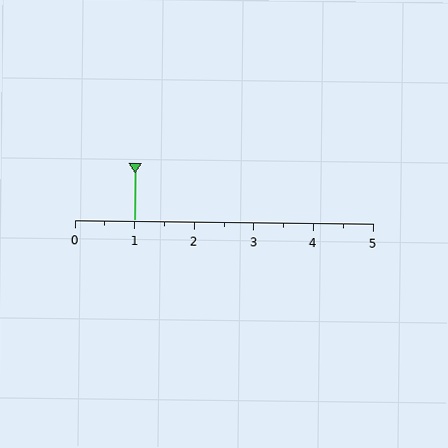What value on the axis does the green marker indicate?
The marker indicates approximately 1.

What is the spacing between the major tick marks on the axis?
The major ticks are spaced 1 apart.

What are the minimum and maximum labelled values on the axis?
The axis runs from 0 to 5.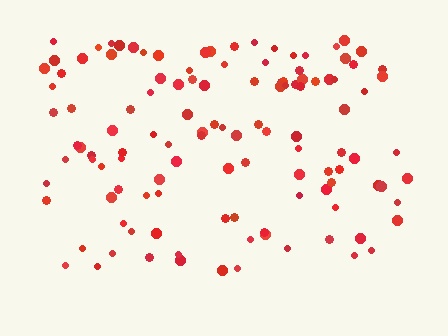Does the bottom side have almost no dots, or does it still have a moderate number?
Still a moderate number, just noticeably fewer than the top.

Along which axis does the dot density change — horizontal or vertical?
Vertical.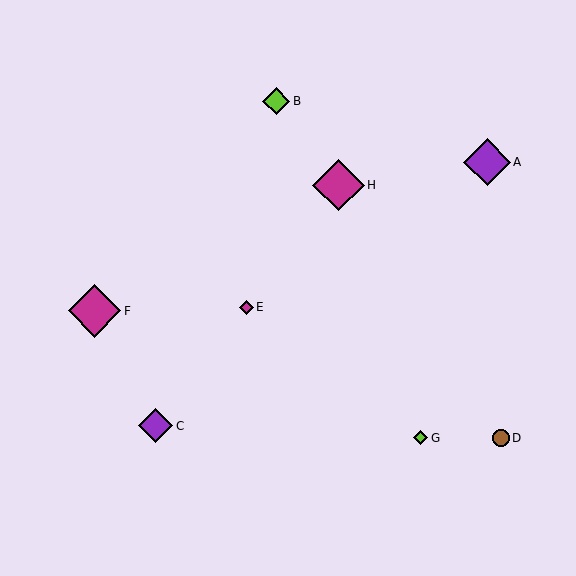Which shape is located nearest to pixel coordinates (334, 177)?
The magenta diamond (labeled H) at (339, 185) is nearest to that location.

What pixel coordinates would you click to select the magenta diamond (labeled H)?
Click at (339, 185) to select the magenta diamond H.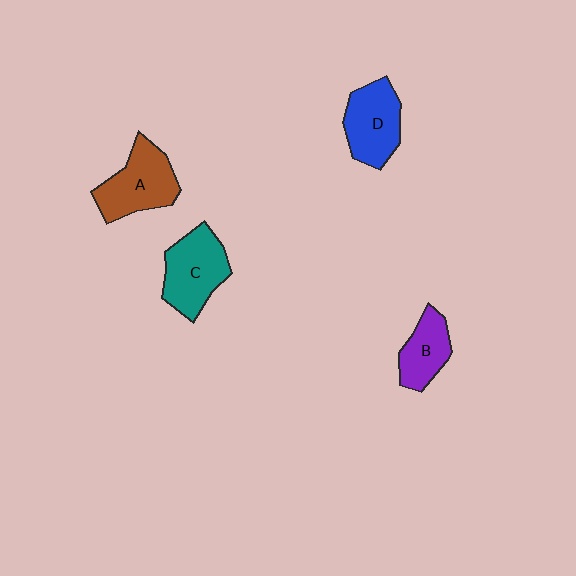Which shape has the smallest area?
Shape B (purple).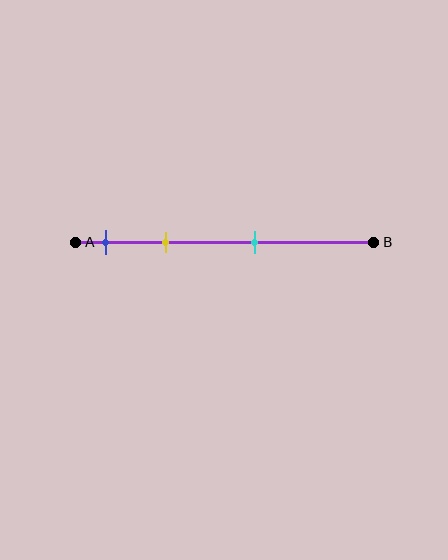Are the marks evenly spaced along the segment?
No, the marks are not evenly spaced.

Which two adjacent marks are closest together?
The blue and yellow marks are the closest adjacent pair.